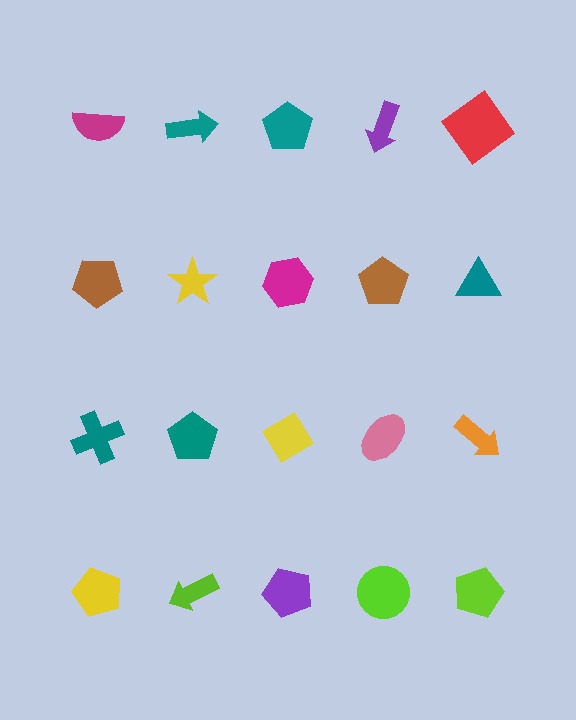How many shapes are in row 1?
5 shapes.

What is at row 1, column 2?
A teal arrow.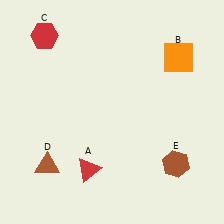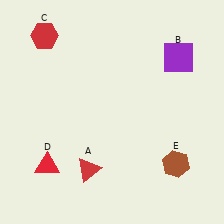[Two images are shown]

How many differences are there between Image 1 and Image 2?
There are 2 differences between the two images.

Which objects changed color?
B changed from orange to purple. D changed from brown to red.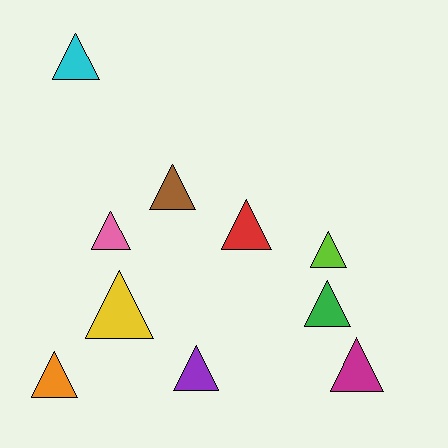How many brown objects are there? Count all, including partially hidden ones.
There is 1 brown object.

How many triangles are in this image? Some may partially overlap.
There are 10 triangles.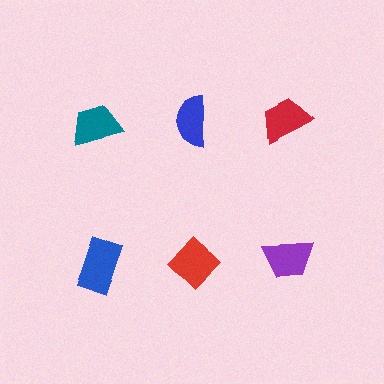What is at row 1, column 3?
A red trapezoid.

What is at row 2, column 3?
A purple trapezoid.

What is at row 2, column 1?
A blue rectangle.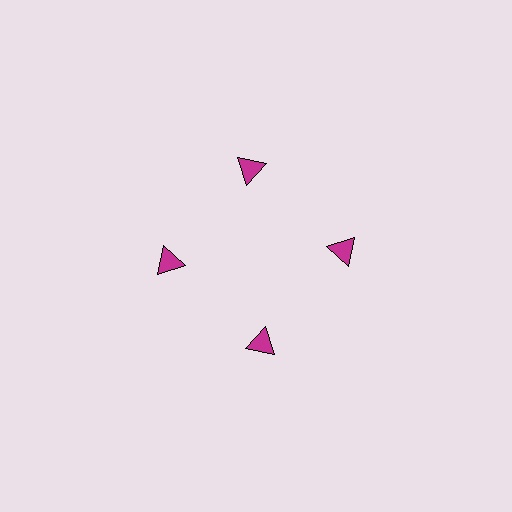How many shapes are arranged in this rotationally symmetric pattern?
There are 4 shapes, arranged in 4 groups of 1.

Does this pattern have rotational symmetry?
Yes, this pattern has 4-fold rotational symmetry. It looks the same after rotating 90 degrees around the center.